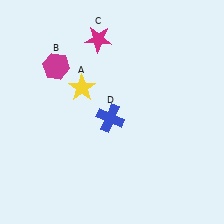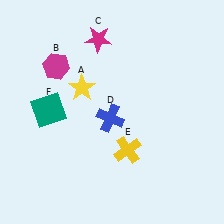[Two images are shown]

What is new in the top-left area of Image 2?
A teal square (F) was added in the top-left area of Image 2.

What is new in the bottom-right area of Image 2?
A yellow cross (E) was added in the bottom-right area of Image 2.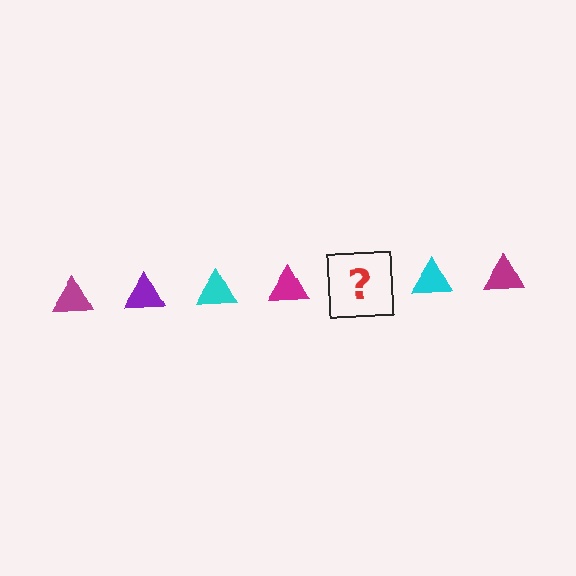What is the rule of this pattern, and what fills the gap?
The rule is that the pattern cycles through magenta, purple, cyan triangles. The gap should be filled with a purple triangle.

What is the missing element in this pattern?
The missing element is a purple triangle.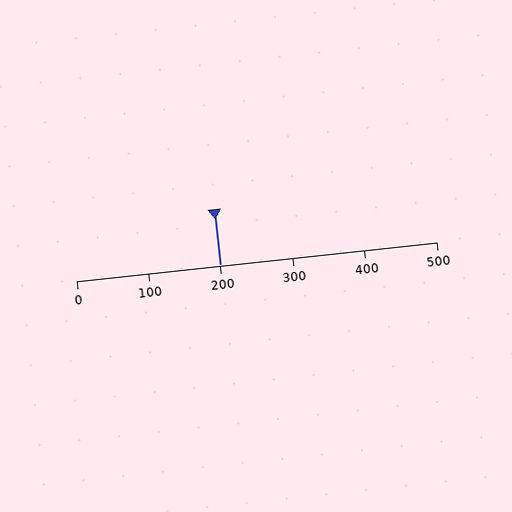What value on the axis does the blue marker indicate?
The marker indicates approximately 200.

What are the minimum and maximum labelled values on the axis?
The axis runs from 0 to 500.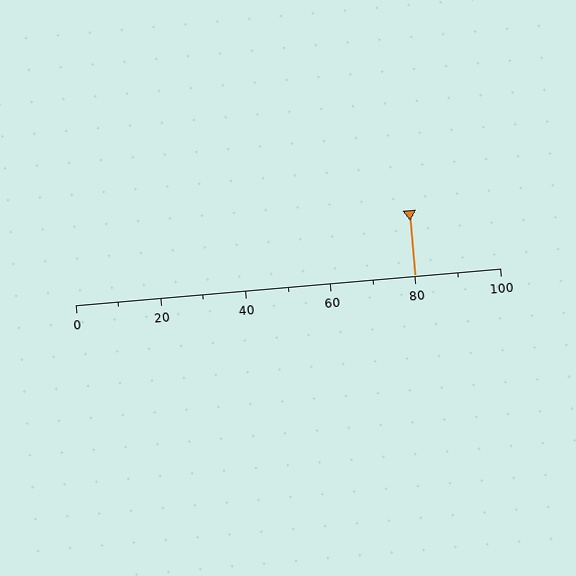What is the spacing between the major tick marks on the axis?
The major ticks are spaced 20 apart.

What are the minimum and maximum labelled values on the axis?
The axis runs from 0 to 100.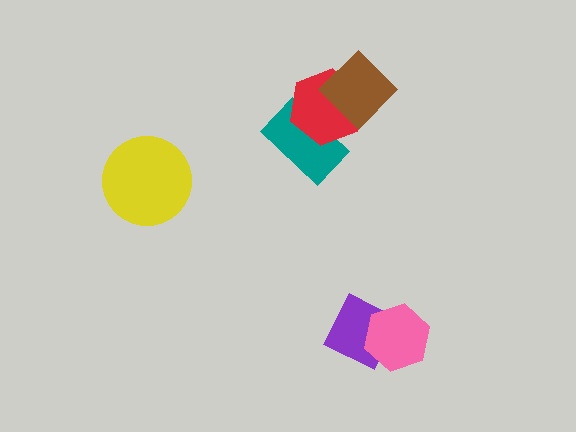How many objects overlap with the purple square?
1 object overlaps with the purple square.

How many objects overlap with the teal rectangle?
1 object overlaps with the teal rectangle.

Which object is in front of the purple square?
The pink hexagon is in front of the purple square.